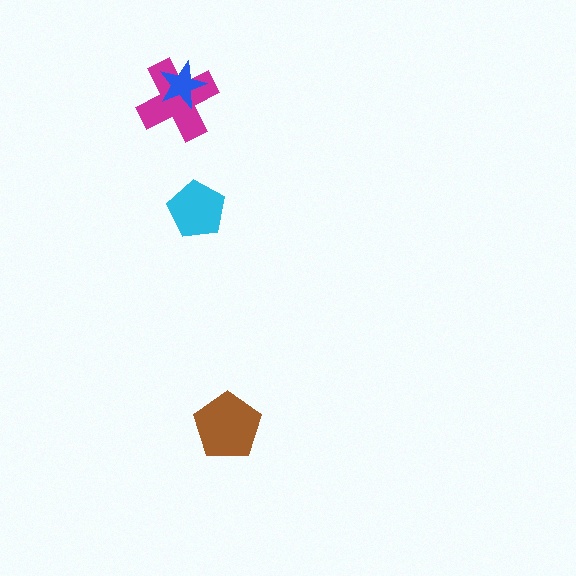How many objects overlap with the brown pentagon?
0 objects overlap with the brown pentagon.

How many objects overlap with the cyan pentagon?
0 objects overlap with the cyan pentagon.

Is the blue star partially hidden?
No, no other shape covers it.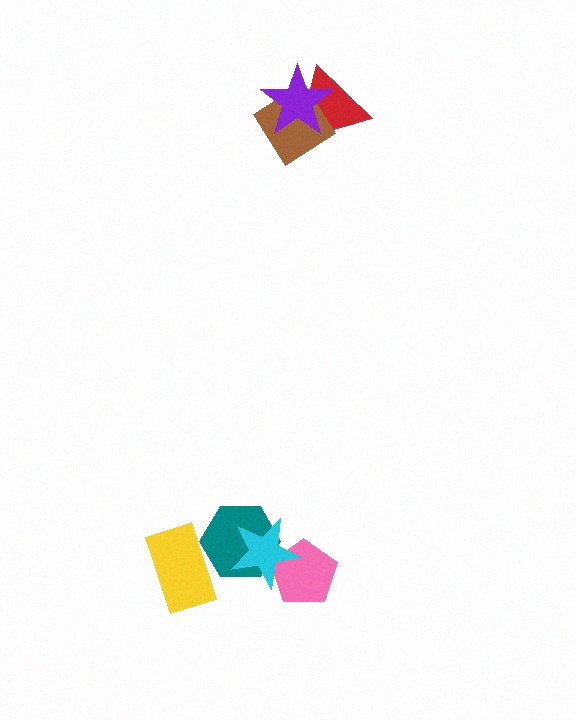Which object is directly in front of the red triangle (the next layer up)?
The brown diamond is directly in front of the red triangle.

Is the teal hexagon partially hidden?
Yes, it is partially covered by another shape.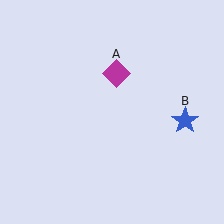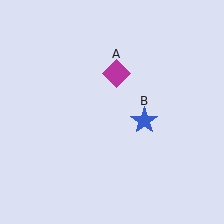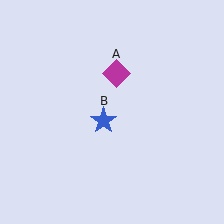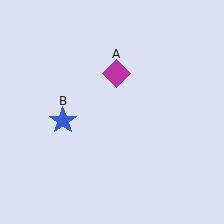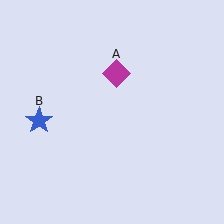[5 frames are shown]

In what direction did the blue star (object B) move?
The blue star (object B) moved left.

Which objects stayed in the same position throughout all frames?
Magenta diamond (object A) remained stationary.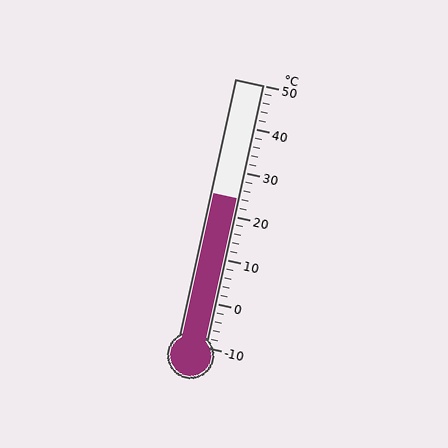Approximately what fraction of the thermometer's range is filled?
The thermometer is filled to approximately 55% of its range.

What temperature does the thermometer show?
The thermometer shows approximately 24°C.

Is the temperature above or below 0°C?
The temperature is above 0°C.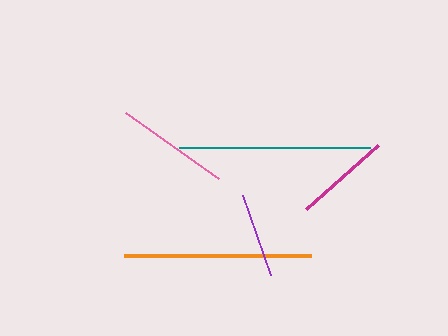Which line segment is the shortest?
The purple line is the shortest at approximately 85 pixels.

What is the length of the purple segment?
The purple segment is approximately 85 pixels long.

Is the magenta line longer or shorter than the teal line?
The teal line is longer than the magenta line.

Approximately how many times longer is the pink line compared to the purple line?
The pink line is approximately 1.3 times the length of the purple line.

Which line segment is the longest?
The teal line is the longest at approximately 191 pixels.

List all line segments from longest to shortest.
From longest to shortest: teal, orange, pink, magenta, purple.